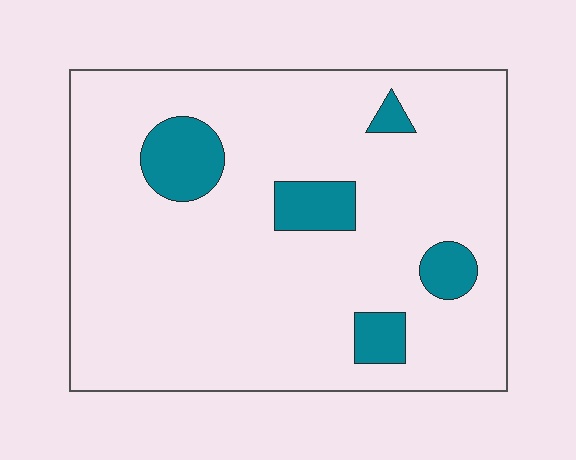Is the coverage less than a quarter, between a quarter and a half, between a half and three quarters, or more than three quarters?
Less than a quarter.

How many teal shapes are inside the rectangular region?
5.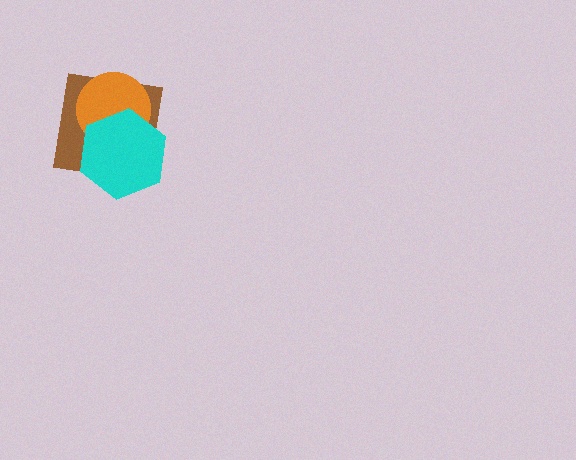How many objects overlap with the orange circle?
2 objects overlap with the orange circle.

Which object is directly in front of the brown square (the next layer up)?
The orange circle is directly in front of the brown square.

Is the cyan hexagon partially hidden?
No, no other shape covers it.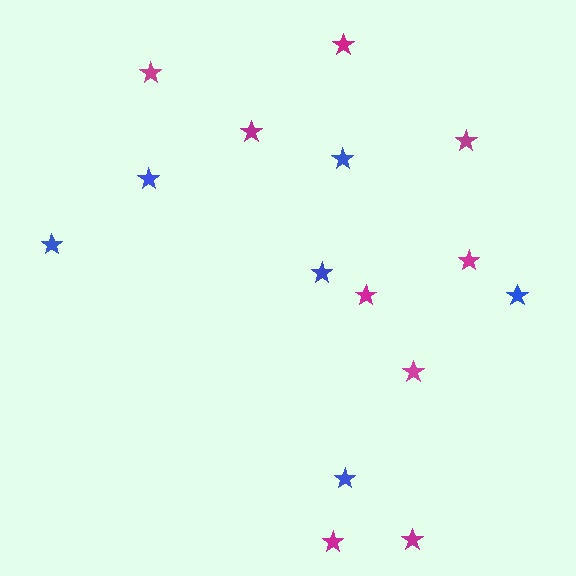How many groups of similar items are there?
There are 2 groups: one group of blue stars (6) and one group of magenta stars (9).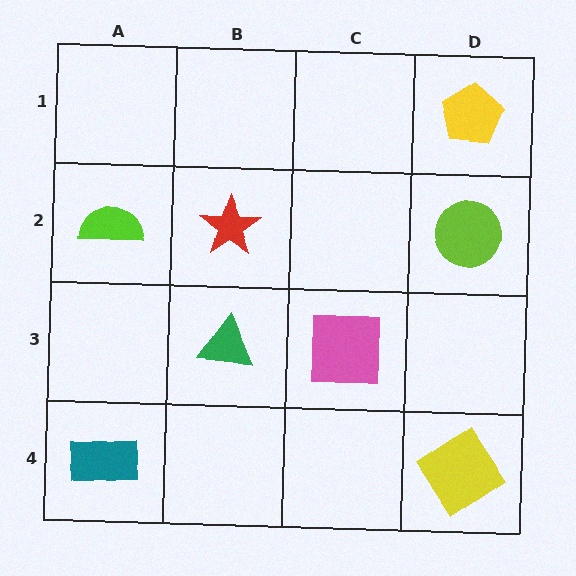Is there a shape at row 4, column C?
No, that cell is empty.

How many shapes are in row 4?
2 shapes.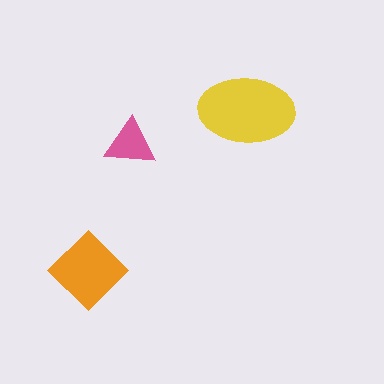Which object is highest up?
The yellow ellipse is topmost.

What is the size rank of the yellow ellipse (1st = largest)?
1st.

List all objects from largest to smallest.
The yellow ellipse, the orange diamond, the pink triangle.